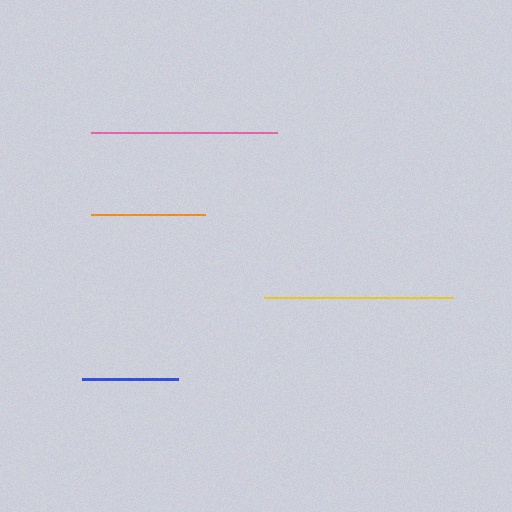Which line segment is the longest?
The yellow line is the longest at approximately 189 pixels.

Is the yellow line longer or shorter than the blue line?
The yellow line is longer than the blue line.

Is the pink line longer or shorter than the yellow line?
The yellow line is longer than the pink line.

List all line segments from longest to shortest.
From longest to shortest: yellow, pink, orange, blue.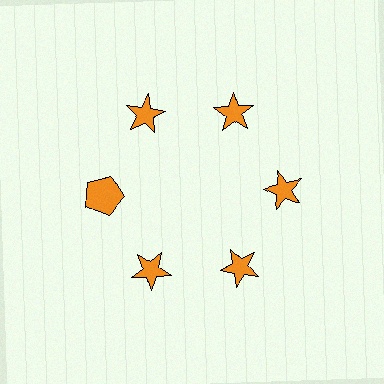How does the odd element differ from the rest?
It has a different shape: pentagon instead of star.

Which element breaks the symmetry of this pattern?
The orange pentagon at roughly the 9 o'clock position breaks the symmetry. All other shapes are orange stars.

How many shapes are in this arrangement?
There are 6 shapes arranged in a ring pattern.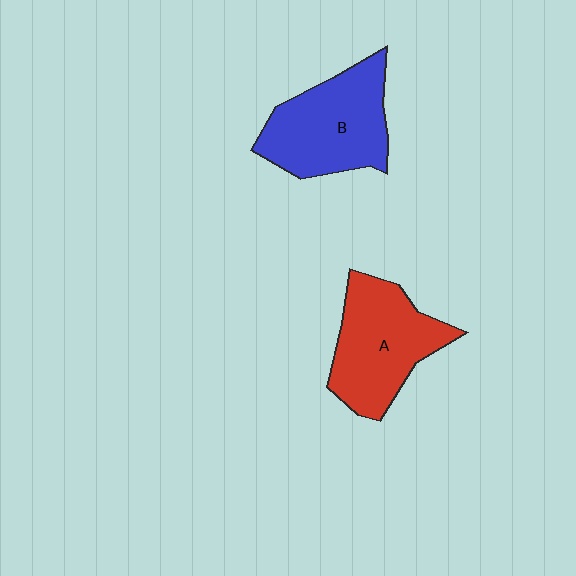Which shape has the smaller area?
Shape A (red).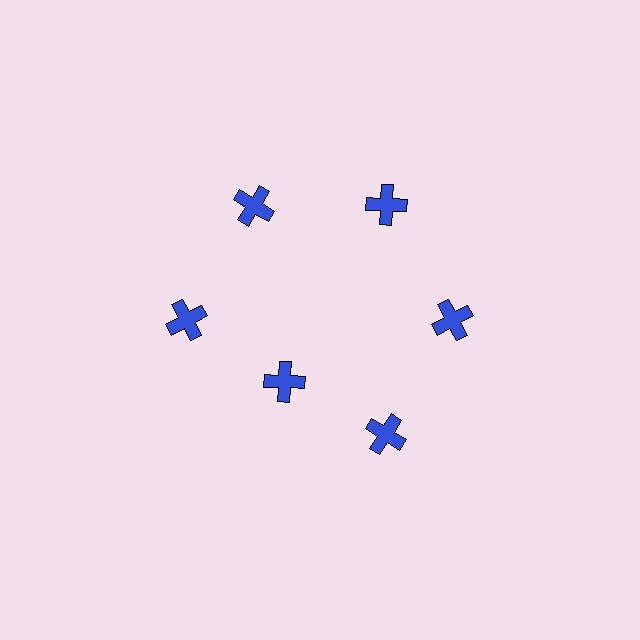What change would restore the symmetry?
The symmetry would be restored by moving it outward, back onto the ring so that all 6 crosses sit at equal angles and equal distance from the center.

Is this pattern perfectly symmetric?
No. The 6 blue crosses are arranged in a ring, but one element near the 7 o'clock position is pulled inward toward the center, breaking the 6-fold rotational symmetry.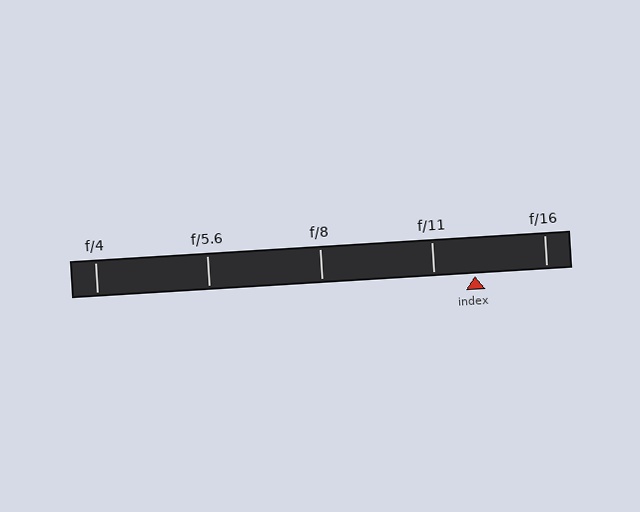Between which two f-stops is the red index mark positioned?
The index mark is between f/11 and f/16.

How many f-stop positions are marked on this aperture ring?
There are 5 f-stop positions marked.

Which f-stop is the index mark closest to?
The index mark is closest to f/11.